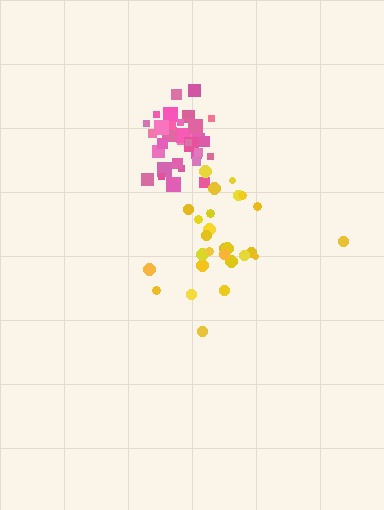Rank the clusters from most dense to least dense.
pink, yellow.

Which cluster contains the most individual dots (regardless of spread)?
Pink (34).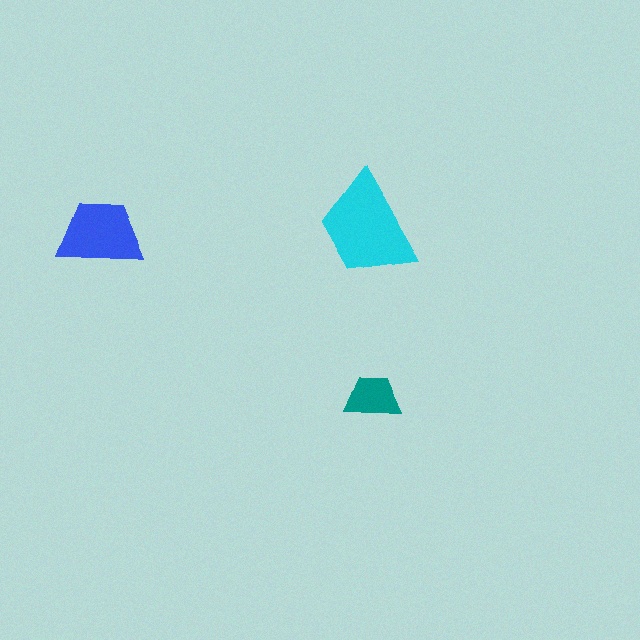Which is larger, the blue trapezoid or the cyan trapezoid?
The cyan one.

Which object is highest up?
The cyan trapezoid is topmost.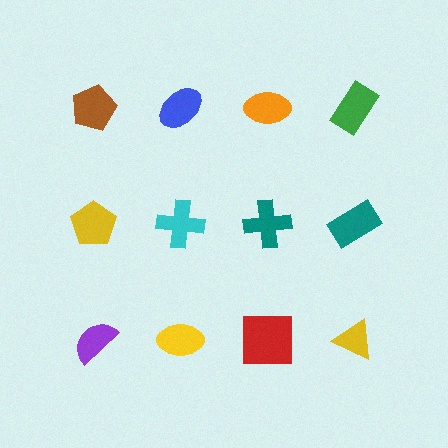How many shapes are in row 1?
4 shapes.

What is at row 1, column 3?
An orange ellipse.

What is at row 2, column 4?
A teal rectangle.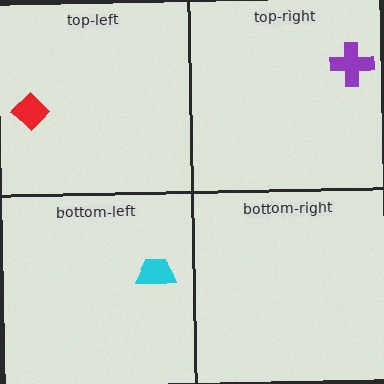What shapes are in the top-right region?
The purple cross.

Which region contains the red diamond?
The top-left region.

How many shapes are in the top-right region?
1.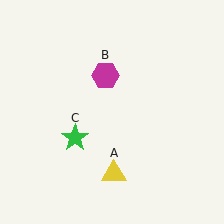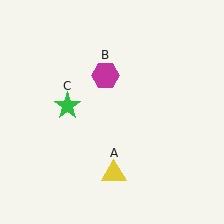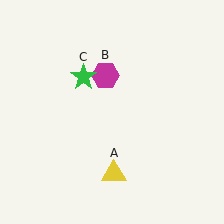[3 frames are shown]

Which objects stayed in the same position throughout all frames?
Yellow triangle (object A) and magenta hexagon (object B) remained stationary.